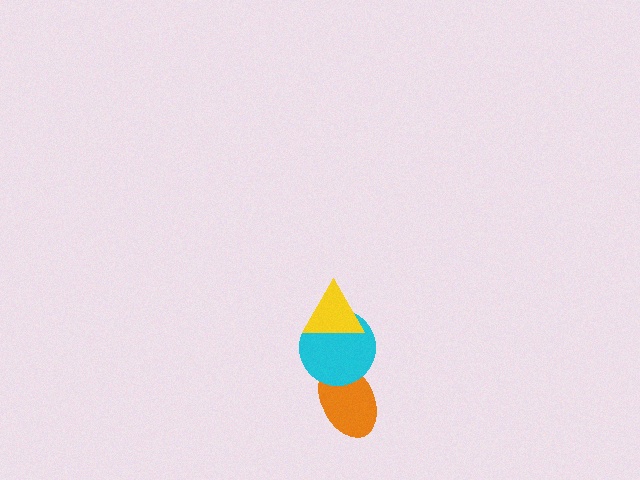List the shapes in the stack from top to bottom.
From top to bottom: the yellow triangle, the cyan circle, the orange ellipse.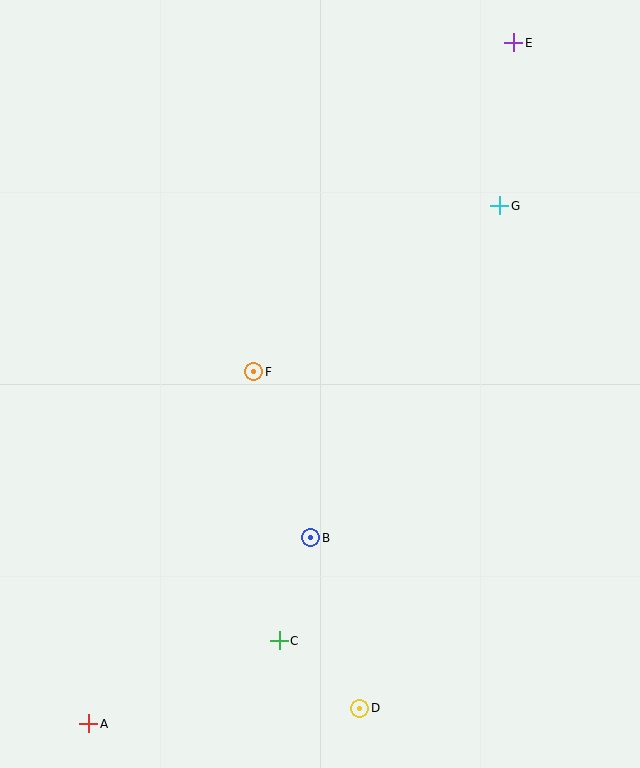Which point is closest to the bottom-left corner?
Point A is closest to the bottom-left corner.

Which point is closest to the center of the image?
Point F at (254, 372) is closest to the center.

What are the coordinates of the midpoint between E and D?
The midpoint between E and D is at (437, 375).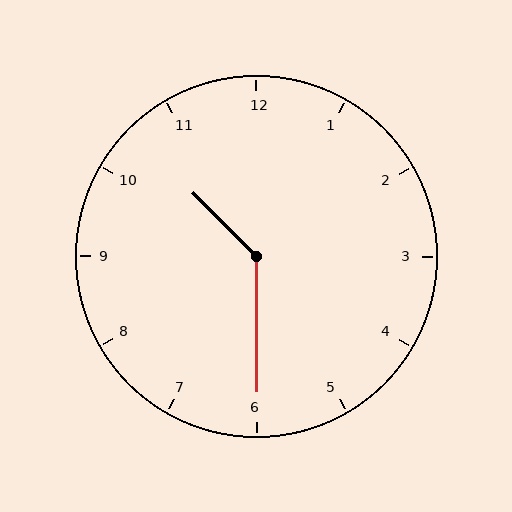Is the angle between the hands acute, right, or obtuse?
It is obtuse.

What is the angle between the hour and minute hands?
Approximately 135 degrees.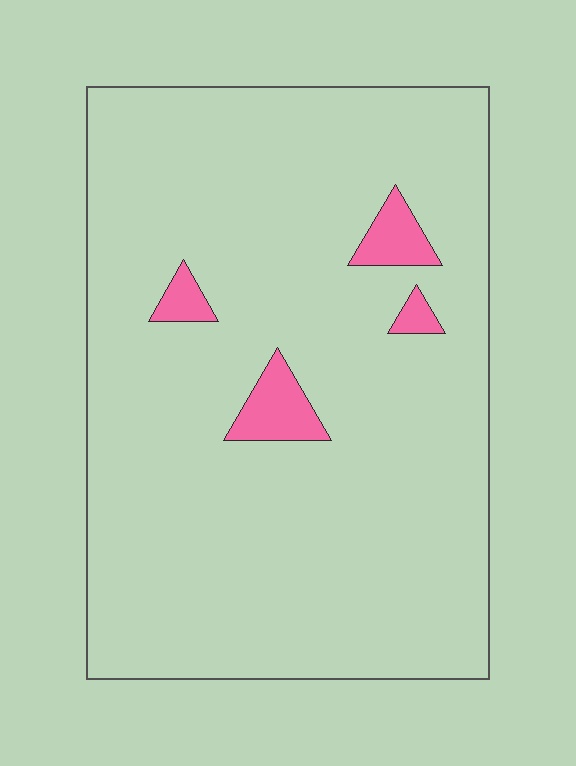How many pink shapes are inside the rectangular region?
4.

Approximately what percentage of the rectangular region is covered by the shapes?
Approximately 5%.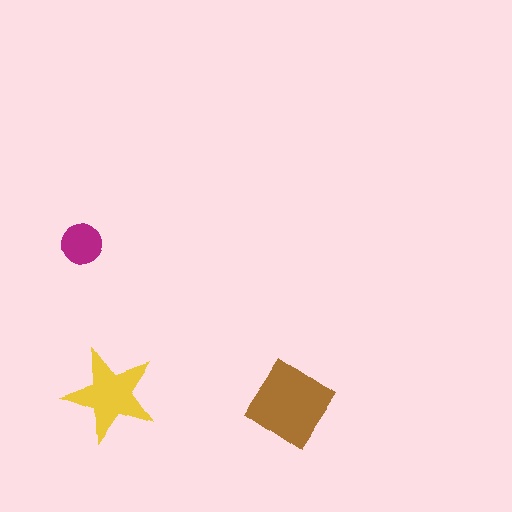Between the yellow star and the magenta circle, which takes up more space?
The yellow star.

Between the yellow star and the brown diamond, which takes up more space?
The brown diamond.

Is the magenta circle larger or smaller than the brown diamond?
Smaller.